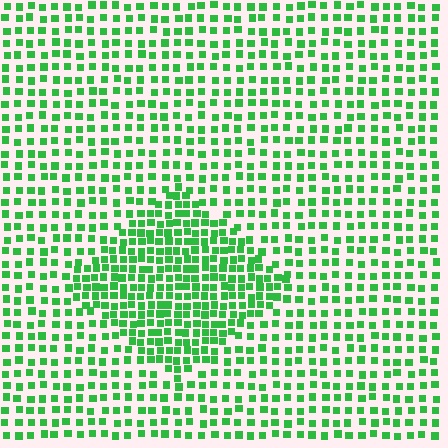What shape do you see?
I see a diamond.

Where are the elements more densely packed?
The elements are more densely packed inside the diamond boundary.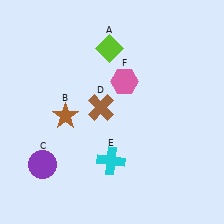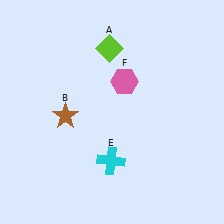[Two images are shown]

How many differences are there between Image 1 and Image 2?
There are 2 differences between the two images.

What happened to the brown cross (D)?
The brown cross (D) was removed in Image 2. It was in the top-left area of Image 1.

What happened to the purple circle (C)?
The purple circle (C) was removed in Image 2. It was in the bottom-left area of Image 1.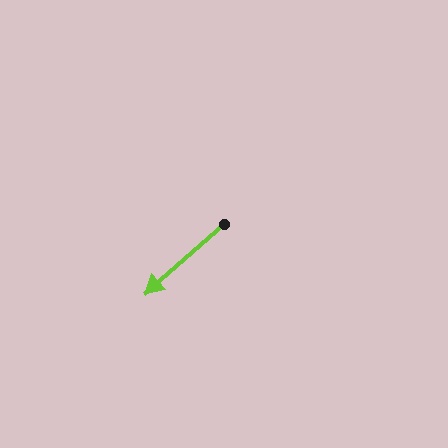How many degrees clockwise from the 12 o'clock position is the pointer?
Approximately 229 degrees.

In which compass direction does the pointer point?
Southwest.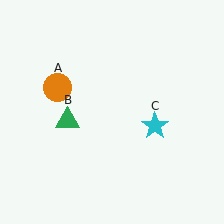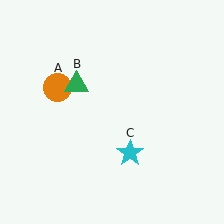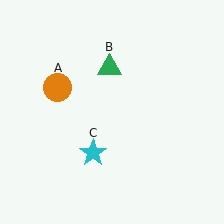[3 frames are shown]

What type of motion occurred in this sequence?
The green triangle (object B), cyan star (object C) rotated clockwise around the center of the scene.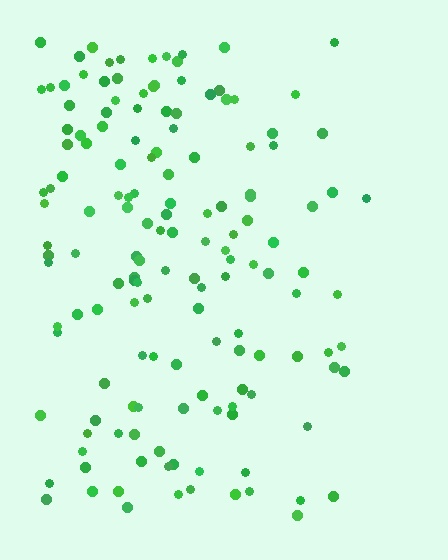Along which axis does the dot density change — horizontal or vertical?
Horizontal.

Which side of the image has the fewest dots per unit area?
The right.